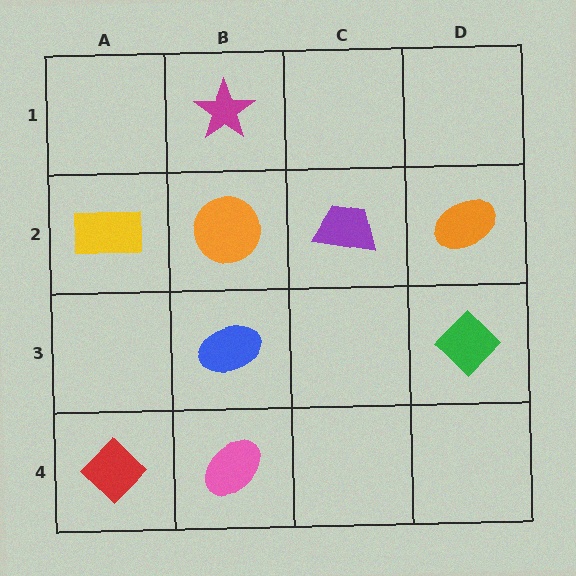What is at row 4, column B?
A pink ellipse.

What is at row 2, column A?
A yellow rectangle.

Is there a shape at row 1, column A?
No, that cell is empty.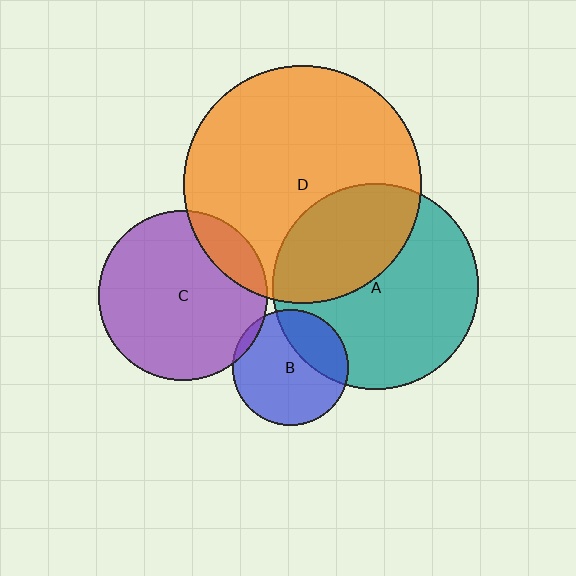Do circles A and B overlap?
Yes.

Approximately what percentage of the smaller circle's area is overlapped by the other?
Approximately 30%.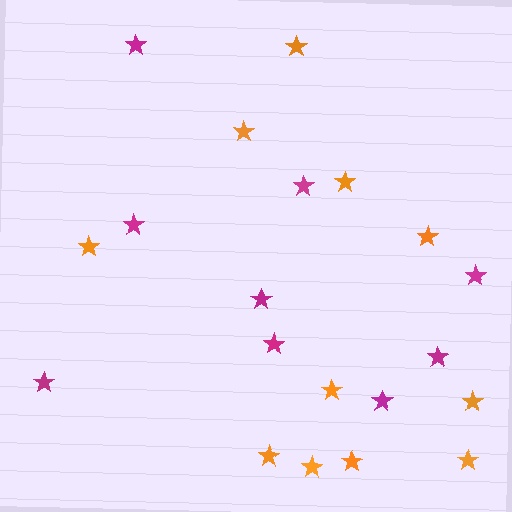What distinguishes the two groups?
There are 2 groups: one group of orange stars (11) and one group of magenta stars (9).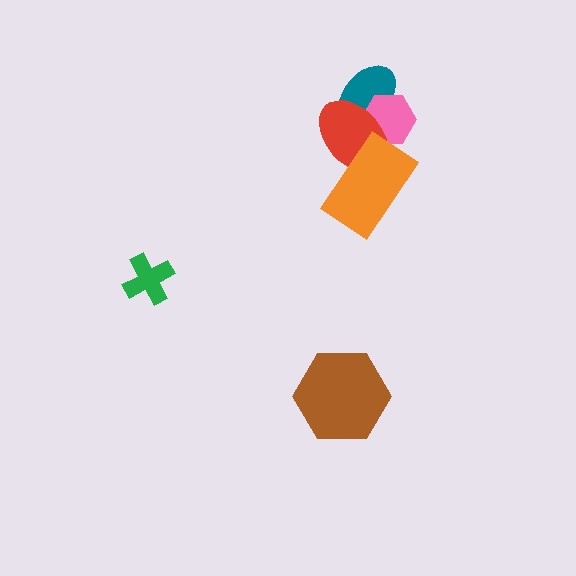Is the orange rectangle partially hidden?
No, no other shape covers it.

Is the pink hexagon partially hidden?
Yes, it is partially covered by another shape.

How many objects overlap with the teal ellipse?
2 objects overlap with the teal ellipse.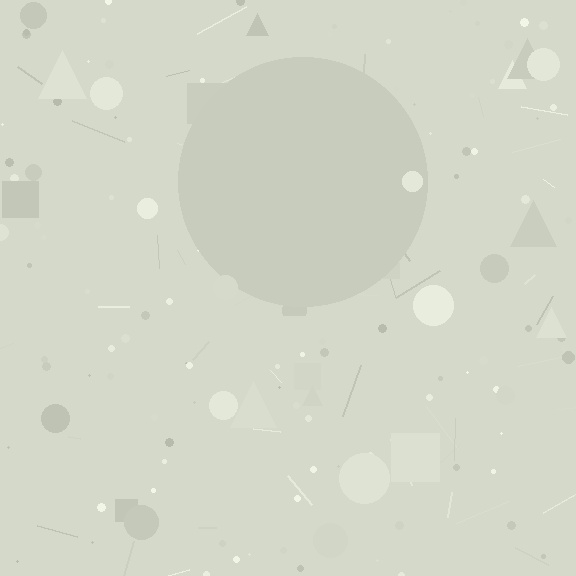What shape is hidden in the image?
A circle is hidden in the image.